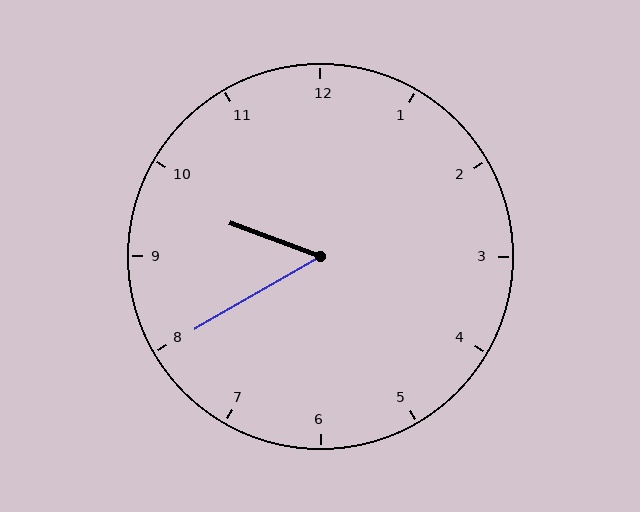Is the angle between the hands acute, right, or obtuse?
It is acute.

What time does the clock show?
9:40.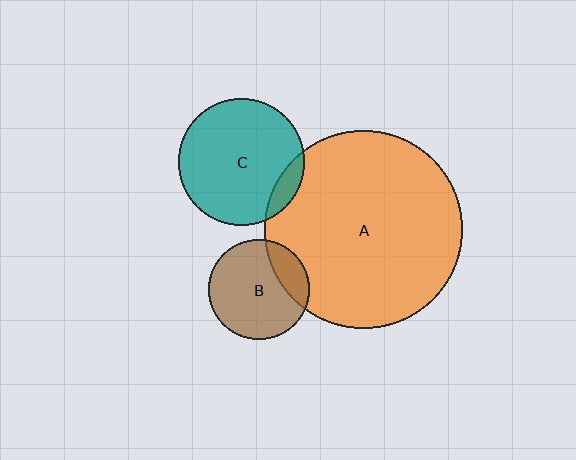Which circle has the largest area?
Circle A (orange).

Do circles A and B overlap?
Yes.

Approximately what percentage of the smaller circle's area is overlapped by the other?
Approximately 20%.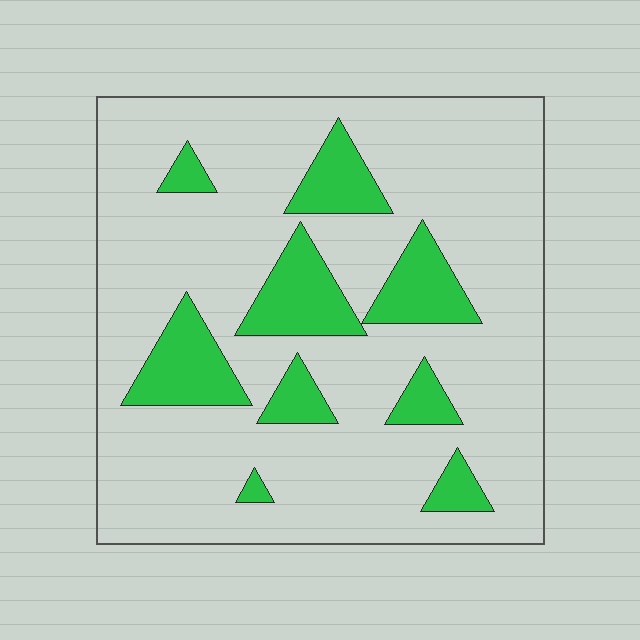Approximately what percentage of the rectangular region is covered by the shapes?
Approximately 20%.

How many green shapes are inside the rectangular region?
9.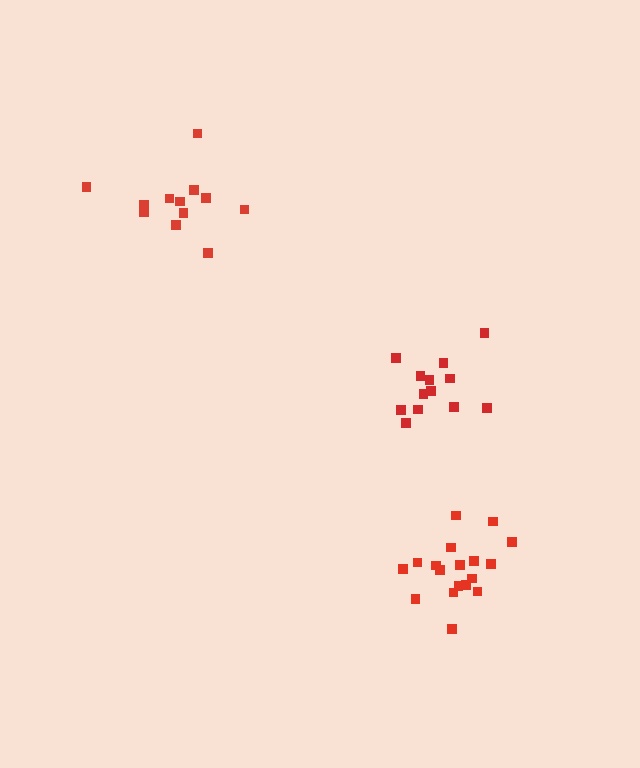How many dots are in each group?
Group 1: 12 dots, Group 2: 18 dots, Group 3: 13 dots (43 total).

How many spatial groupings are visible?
There are 3 spatial groupings.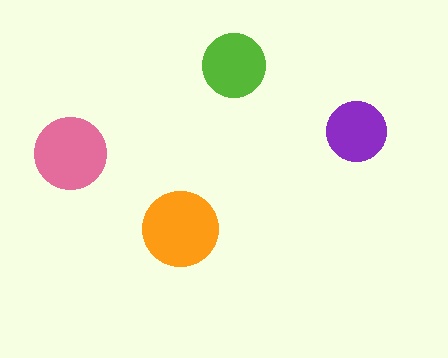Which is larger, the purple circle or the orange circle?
The orange one.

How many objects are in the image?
There are 4 objects in the image.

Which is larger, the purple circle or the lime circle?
The lime one.